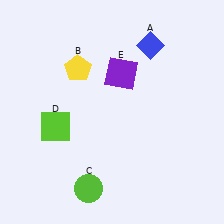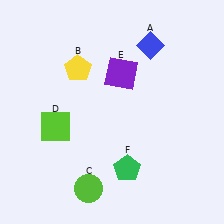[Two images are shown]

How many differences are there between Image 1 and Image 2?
There is 1 difference between the two images.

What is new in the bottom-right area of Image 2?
A green pentagon (F) was added in the bottom-right area of Image 2.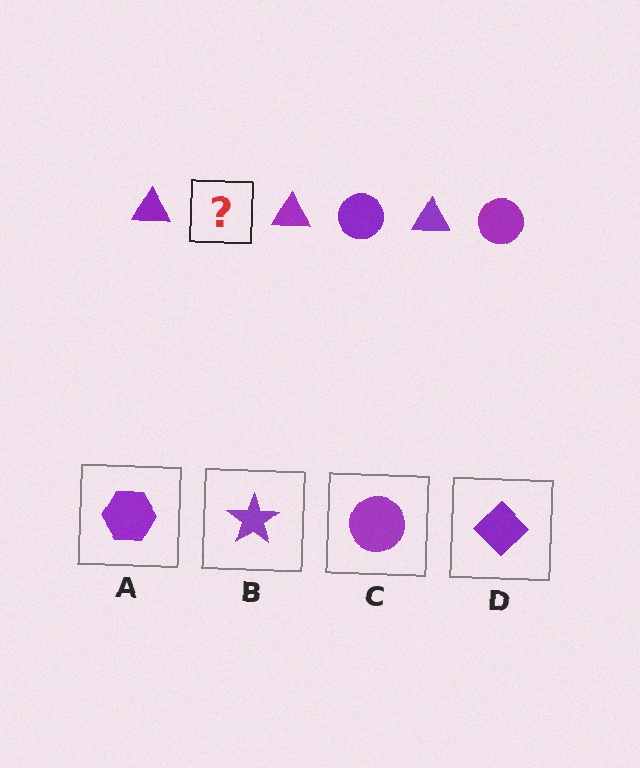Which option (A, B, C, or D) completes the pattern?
C.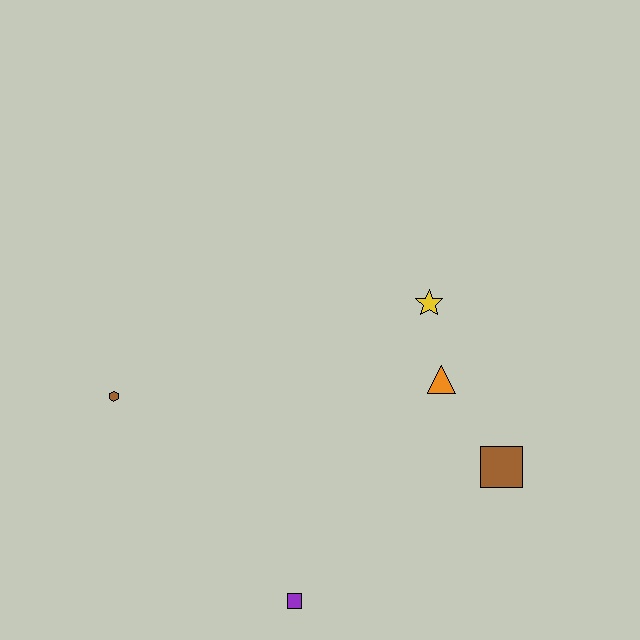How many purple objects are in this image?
There is 1 purple object.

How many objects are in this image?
There are 5 objects.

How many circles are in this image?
There are no circles.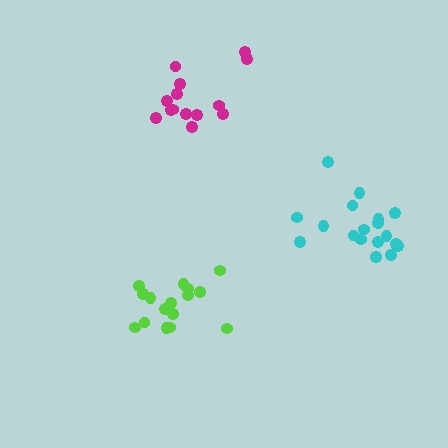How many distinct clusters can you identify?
There are 3 distinct clusters.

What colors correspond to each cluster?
The clusters are colored: lime, magenta, cyan.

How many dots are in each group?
Group 1: 16 dots, Group 2: 14 dots, Group 3: 18 dots (48 total).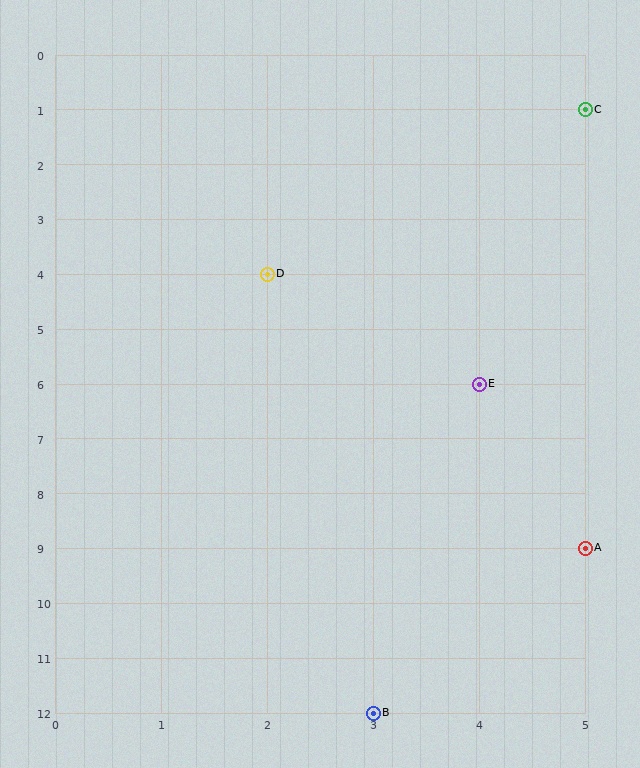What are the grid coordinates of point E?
Point E is at grid coordinates (4, 6).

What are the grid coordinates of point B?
Point B is at grid coordinates (3, 12).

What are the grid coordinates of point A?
Point A is at grid coordinates (5, 9).